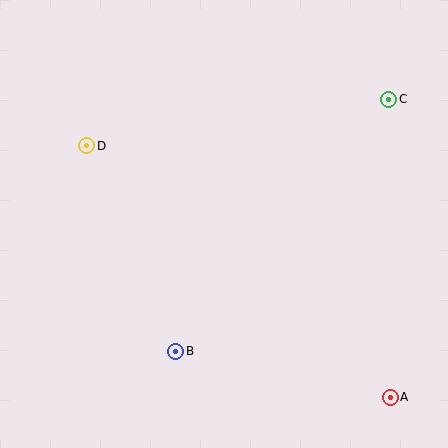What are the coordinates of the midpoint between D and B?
The midpoint between D and B is at (131, 249).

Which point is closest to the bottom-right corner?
Point A is closest to the bottom-right corner.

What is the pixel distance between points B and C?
The distance between B and C is 330 pixels.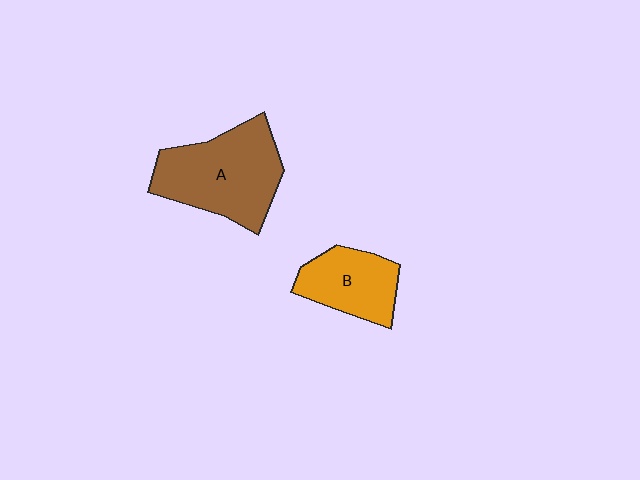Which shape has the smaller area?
Shape B (orange).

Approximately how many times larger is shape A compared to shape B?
Approximately 1.6 times.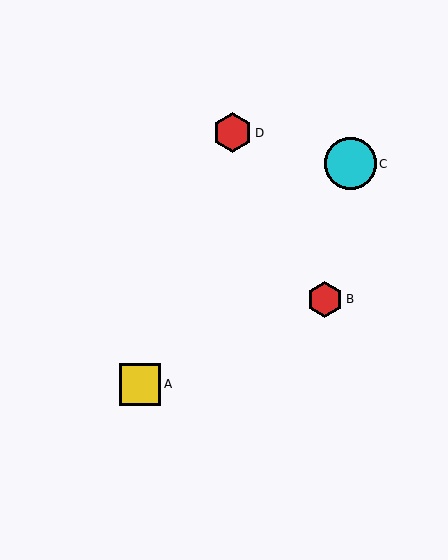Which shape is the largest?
The cyan circle (labeled C) is the largest.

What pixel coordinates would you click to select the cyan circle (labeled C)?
Click at (350, 164) to select the cyan circle C.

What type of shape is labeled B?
Shape B is a red hexagon.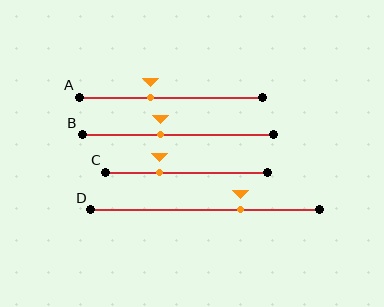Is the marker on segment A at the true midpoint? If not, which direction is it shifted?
No, the marker on segment A is shifted to the left by about 11% of the segment length.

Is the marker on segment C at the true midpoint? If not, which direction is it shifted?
No, the marker on segment C is shifted to the left by about 17% of the segment length.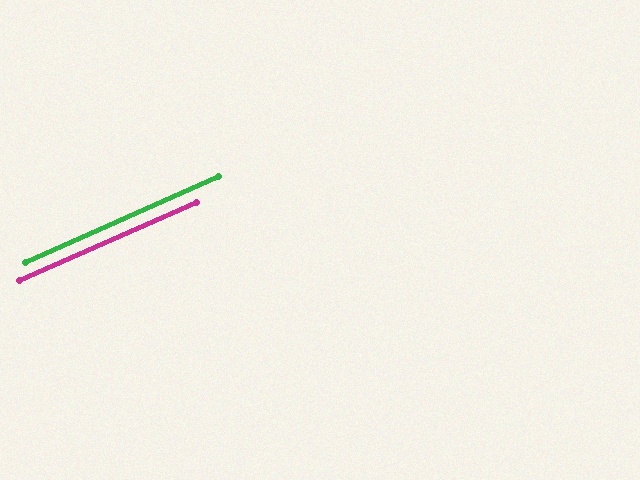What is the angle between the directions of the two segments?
Approximately 0 degrees.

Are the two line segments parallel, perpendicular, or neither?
Parallel — their directions differ by only 0.3°.